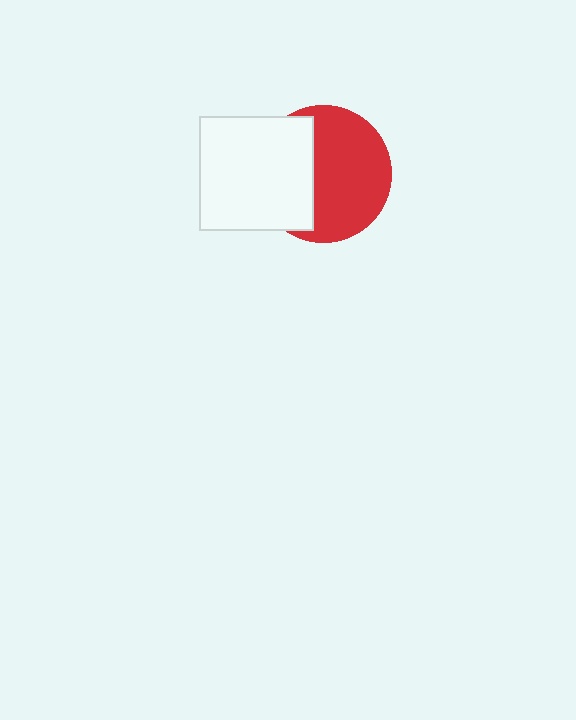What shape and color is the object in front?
The object in front is a white square.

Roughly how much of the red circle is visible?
About half of it is visible (roughly 62%).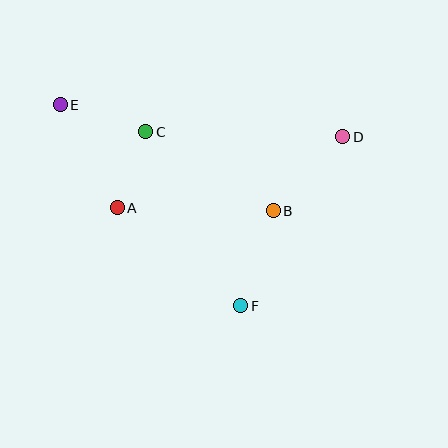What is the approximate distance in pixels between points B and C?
The distance between B and C is approximately 150 pixels.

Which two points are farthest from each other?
Points D and E are farthest from each other.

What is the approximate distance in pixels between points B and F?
The distance between B and F is approximately 101 pixels.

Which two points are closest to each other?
Points A and C are closest to each other.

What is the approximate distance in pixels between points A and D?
The distance between A and D is approximately 237 pixels.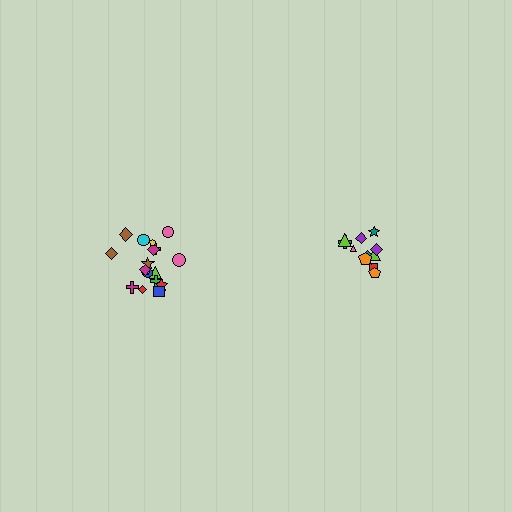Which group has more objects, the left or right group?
The left group.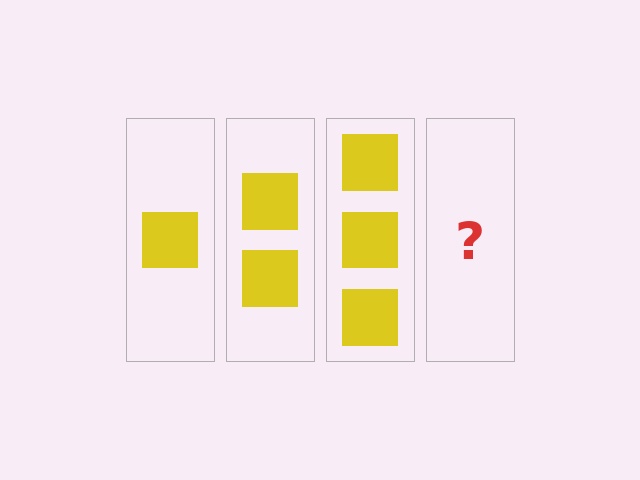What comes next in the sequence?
The next element should be 4 squares.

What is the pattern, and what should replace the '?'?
The pattern is that each step adds one more square. The '?' should be 4 squares.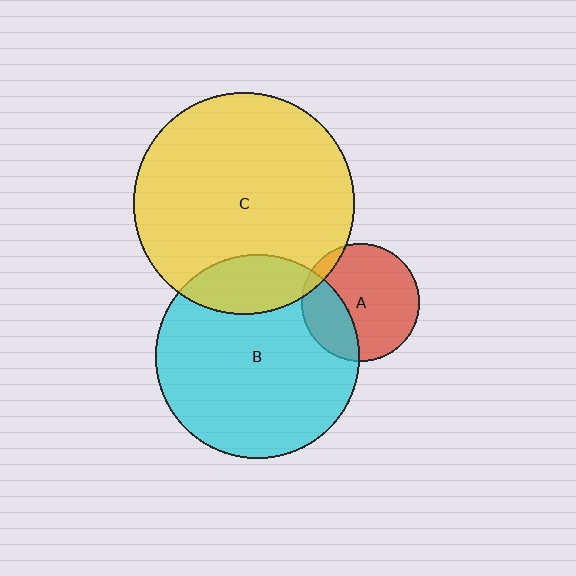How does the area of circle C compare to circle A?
Approximately 3.5 times.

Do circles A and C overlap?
Yes.